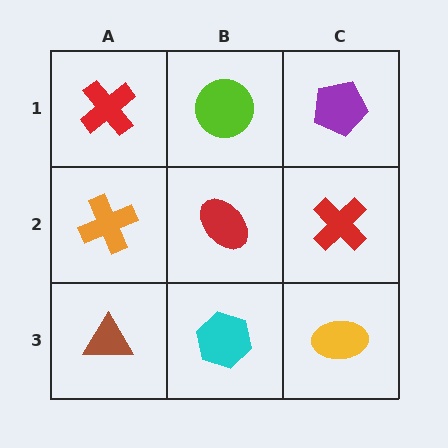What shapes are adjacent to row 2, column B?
A lime circle (row 1, column B), a cyan hexagon (row 3, column B), an orange cross (row 2, column A), a red cross (row 2, column C).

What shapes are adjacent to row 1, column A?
An orange cross (row 2, column A), a lime circle (row 1, column B).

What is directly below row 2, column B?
A cyan hexagon.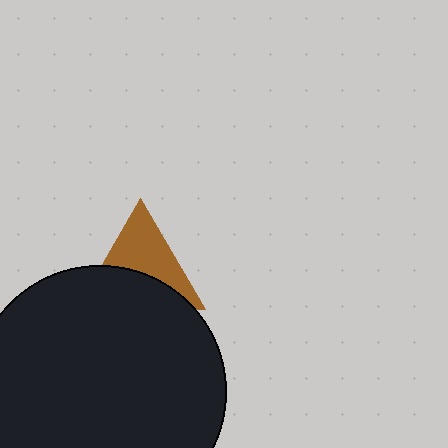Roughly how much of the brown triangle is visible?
About half of it is visible (roughly 52%).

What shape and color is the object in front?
The object in front is a black circle.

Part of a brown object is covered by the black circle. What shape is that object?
It is a triangle.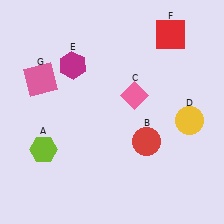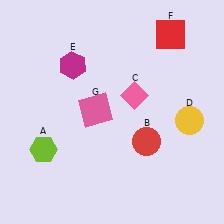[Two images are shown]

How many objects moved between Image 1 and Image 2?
1 object moved between the two images.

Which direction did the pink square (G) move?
The pink square (G) moved right.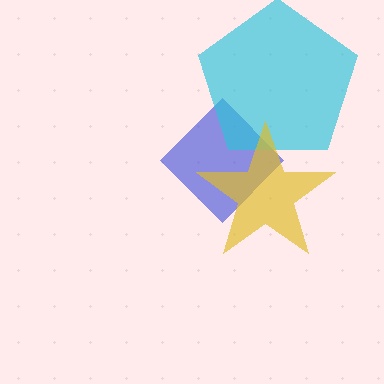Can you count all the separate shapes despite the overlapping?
Yes, there are 3 separate shapes.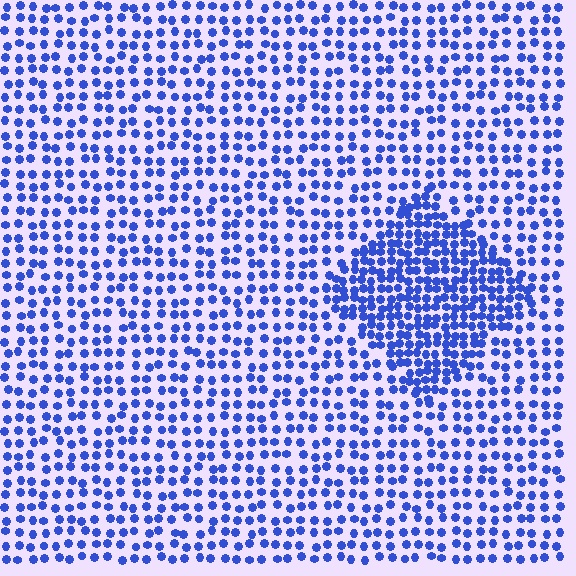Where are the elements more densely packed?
The elements are more densely packed inside the diamond boundary.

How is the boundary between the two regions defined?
The boundary is defined by a change in element density (approximately 2.0x ratio). All elements are the same color, size, and shape.